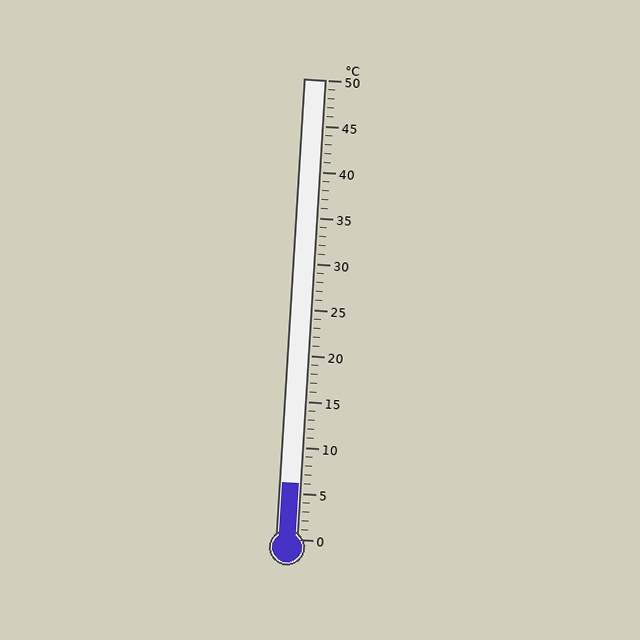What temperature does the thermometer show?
The thermometer shows approximately 6°C.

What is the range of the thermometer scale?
The thermometer scale ranges from 0°C to 50°C.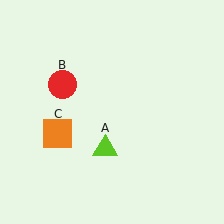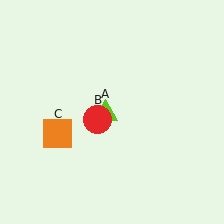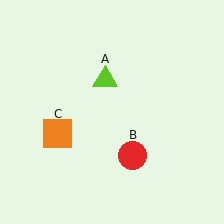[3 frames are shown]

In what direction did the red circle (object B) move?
The red circle (object B) moved down and to the right.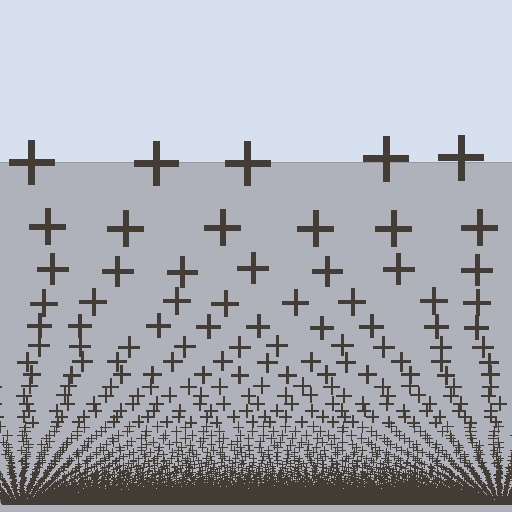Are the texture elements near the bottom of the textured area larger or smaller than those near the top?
Smaller. The gradient is inverted — elements near the bottom are smaller and denser.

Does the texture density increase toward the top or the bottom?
Density increases toward the bottom.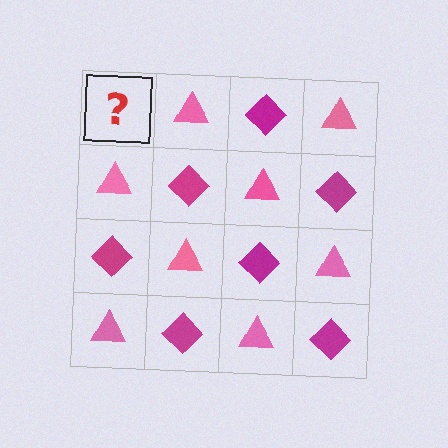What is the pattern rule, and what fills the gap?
The rule is that it alternates magenta diamond and pink triangle in a checkerboard pattern. The gap should be filled with a magenta diamond.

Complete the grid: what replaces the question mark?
The question mark should be replaced with a magenta diamond.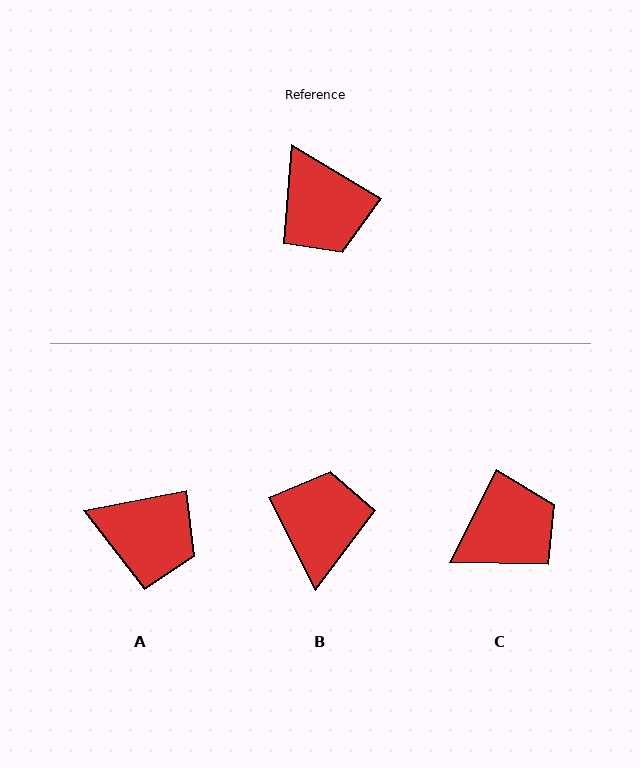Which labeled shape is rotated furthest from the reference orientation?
B, about 148 degrees away.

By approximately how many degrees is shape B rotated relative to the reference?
Approximately 148 degrees counter-clockwise.